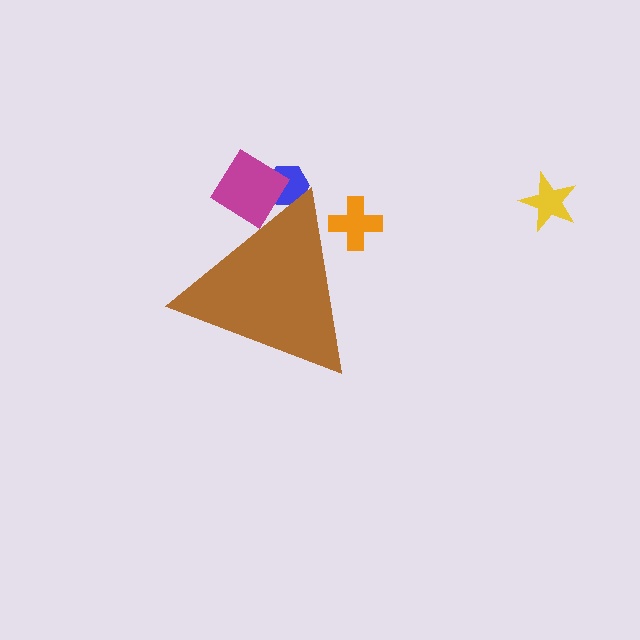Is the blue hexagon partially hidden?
Yes, the blue hexagon is partially hidden behind the brown triangle.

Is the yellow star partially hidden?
No, the yellow star is fully visible.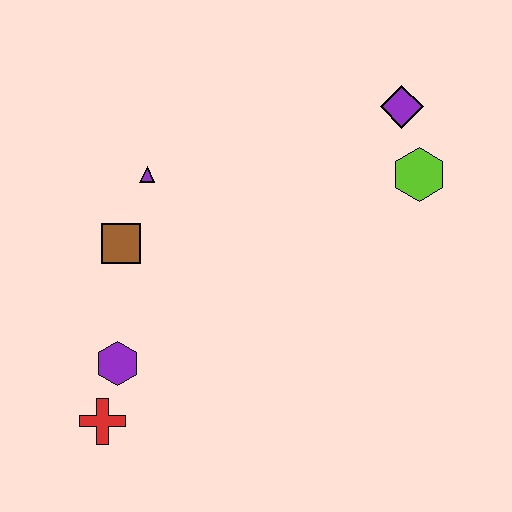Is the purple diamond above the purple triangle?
Yes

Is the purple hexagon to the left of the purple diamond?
Yes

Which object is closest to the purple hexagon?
The red cross is closest to the purple hexagon.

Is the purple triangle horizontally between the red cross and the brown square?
No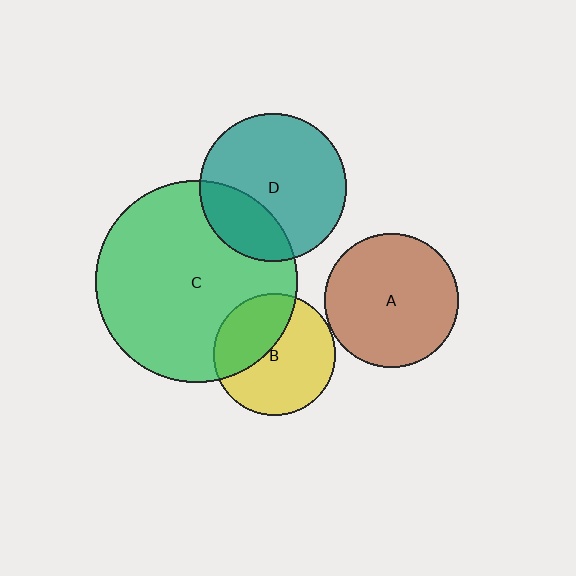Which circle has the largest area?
Circle C (green).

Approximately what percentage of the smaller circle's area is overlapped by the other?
Approximately 40%.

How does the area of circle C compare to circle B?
Approximately 2.7 times.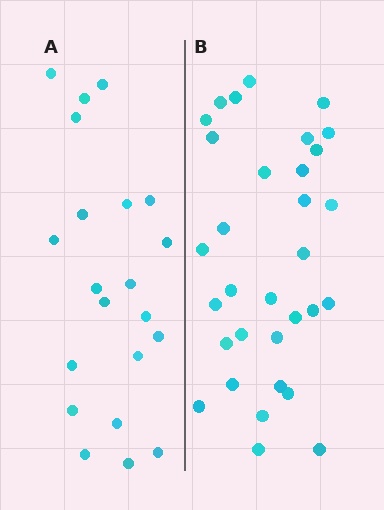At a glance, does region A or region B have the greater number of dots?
Region B (the right region) has more dots.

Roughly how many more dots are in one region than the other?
Region B has roughly 12 or so more dots than region A.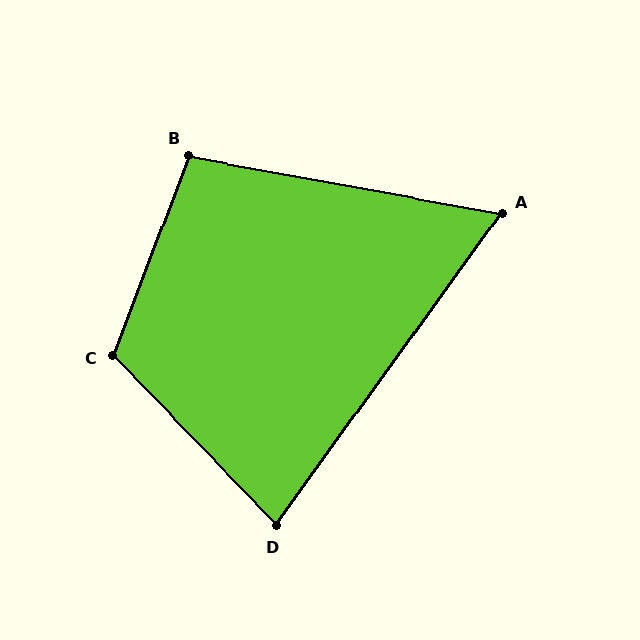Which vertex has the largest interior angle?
C, at approximately 115 degrees.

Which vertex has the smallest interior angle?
A, at approximately 65 degrees.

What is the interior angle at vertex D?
Approximately 80 degrees (acute).